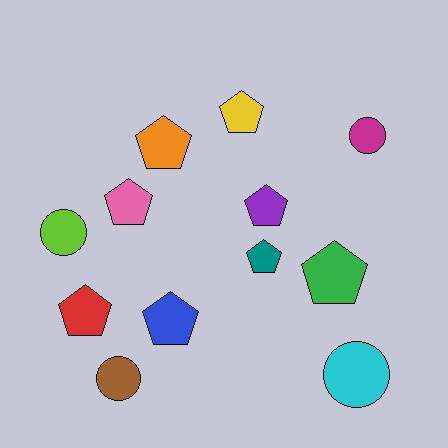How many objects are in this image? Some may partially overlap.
There are 12 objects.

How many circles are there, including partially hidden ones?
There are 4 circles.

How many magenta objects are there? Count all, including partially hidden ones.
There is 1 magenta object.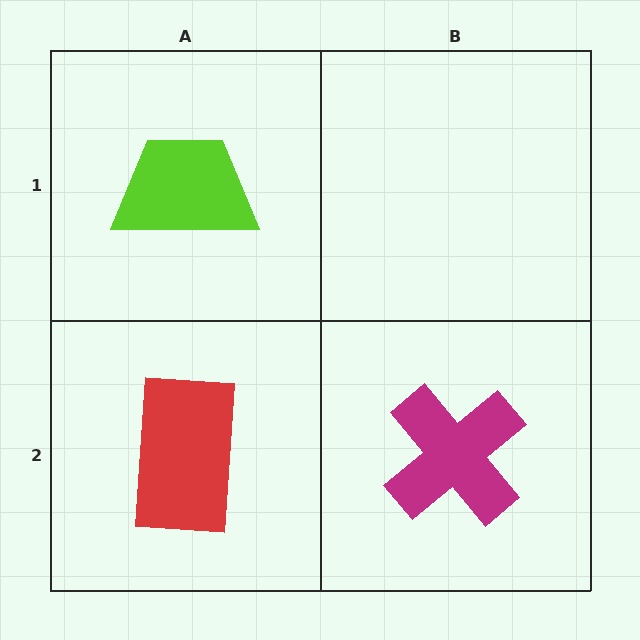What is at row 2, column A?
A red rectangle.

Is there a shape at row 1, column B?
No, that cell is empty.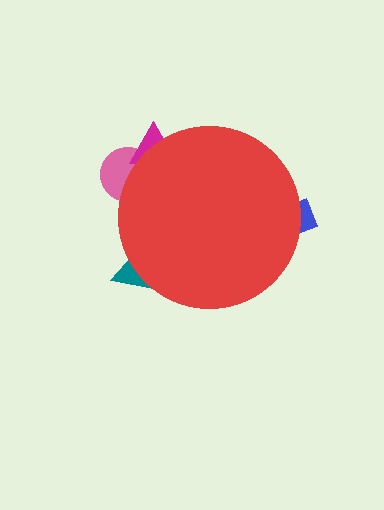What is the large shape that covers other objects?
A red circle.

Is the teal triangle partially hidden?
Yes, the teal triangle is partially hidden behind the red circle.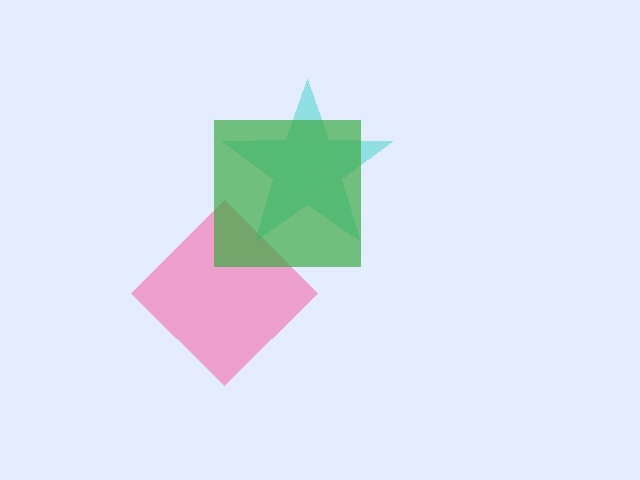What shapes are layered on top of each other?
The layered shapes are: a pink diamond, a cyan star, a green square.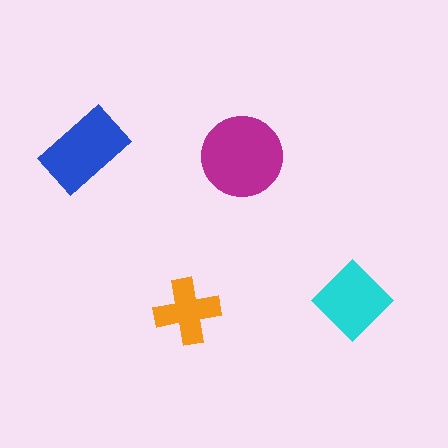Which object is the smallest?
The orange cross.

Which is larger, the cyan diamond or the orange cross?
The cyan diamond.